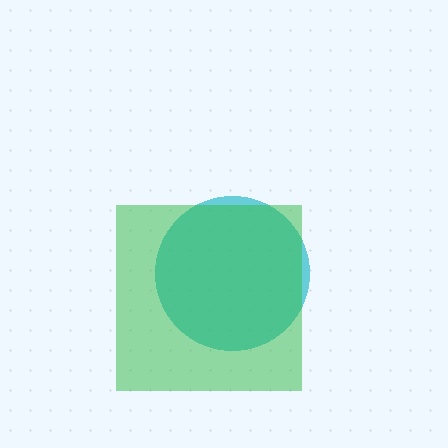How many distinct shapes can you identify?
There are 2 distinct shapes: a cyan circle, a green square.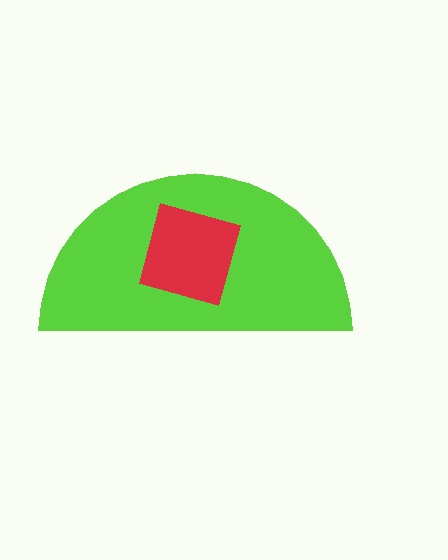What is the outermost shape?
The lime semicircle.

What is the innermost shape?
The red diamond.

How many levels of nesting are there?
2.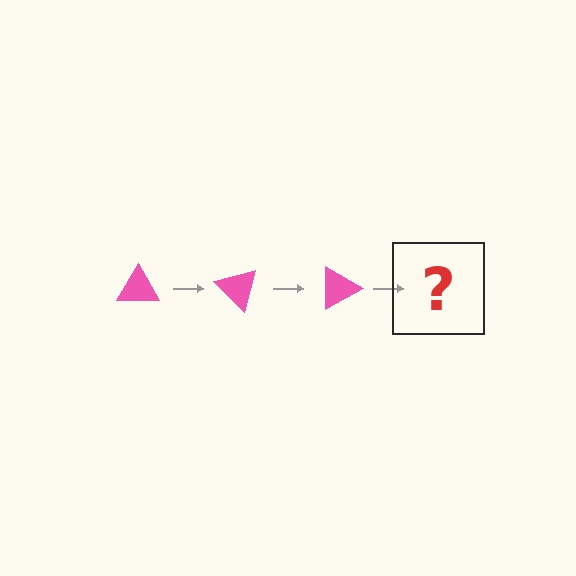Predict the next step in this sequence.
The next step is a pink triangle rotated 135 degrees.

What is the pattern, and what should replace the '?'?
The pattern is that the triangle rotates 45 degrees each step. The '?' should be a pink triangle rotated 135 degrees.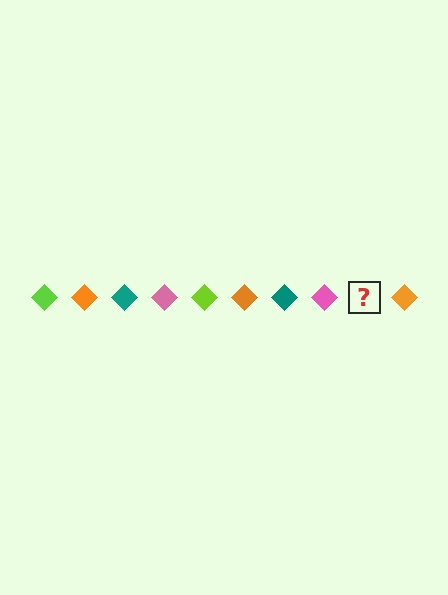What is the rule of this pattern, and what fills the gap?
The rule is that the pattern cycles through lime, orange, teal, pink diamonds. The gap should be filled with a lime diamond.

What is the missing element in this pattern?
The missing element is a lime diamond.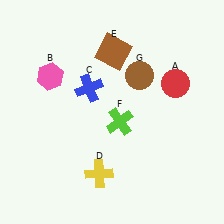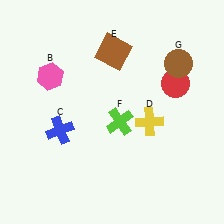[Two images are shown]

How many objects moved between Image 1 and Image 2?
3 objects moved between the two images.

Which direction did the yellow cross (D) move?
The yellow cross (D) moved up.